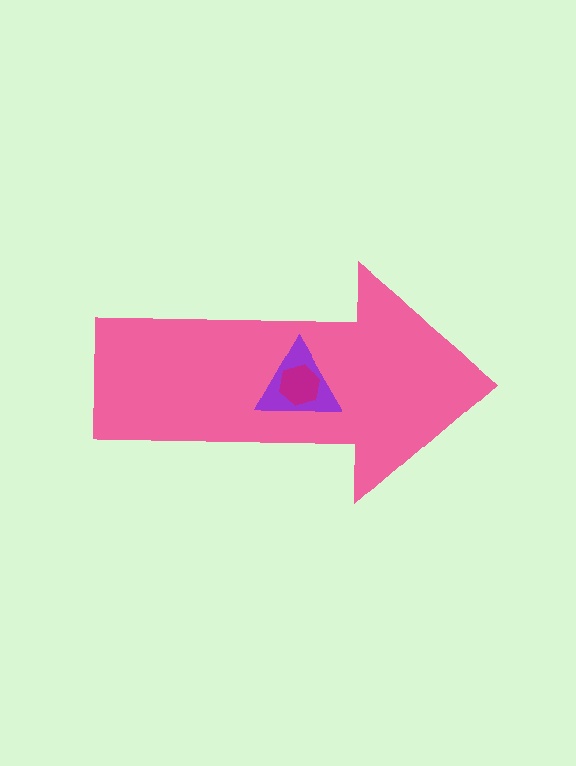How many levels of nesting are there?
3.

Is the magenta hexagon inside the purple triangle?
Yes.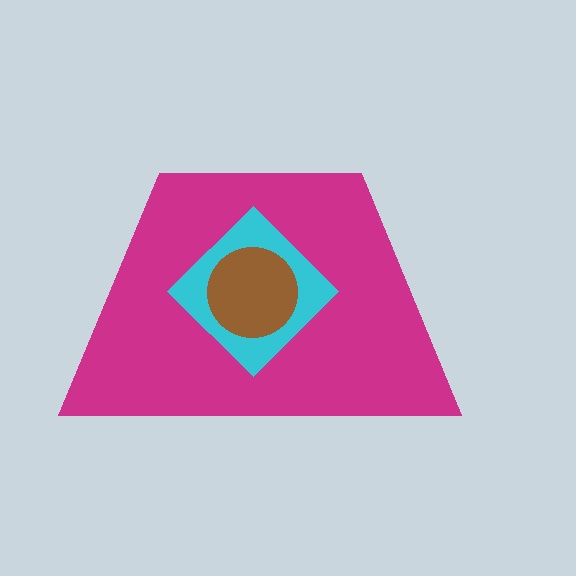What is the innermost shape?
The brown circle.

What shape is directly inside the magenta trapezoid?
The cyan diamond.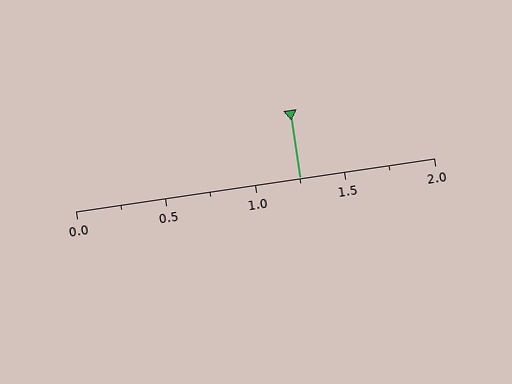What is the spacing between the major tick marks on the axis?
The major ticks are spaced 0.5 apart.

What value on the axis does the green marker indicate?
The marker indicates approximately 1.25.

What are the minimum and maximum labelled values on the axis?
The axis runs from 0.0 to 2.0.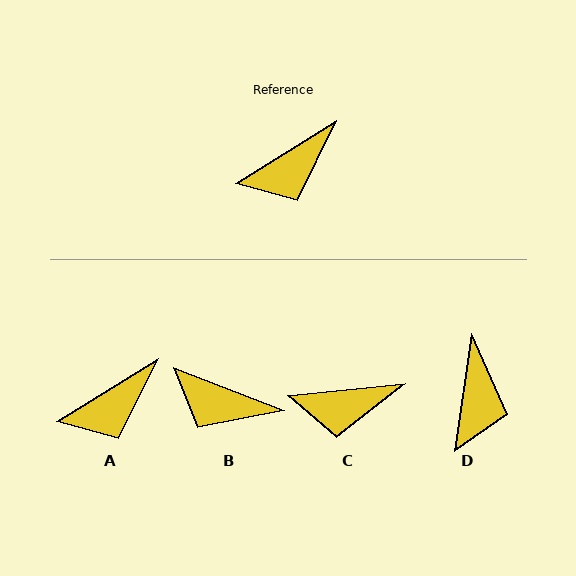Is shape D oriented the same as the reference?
No, it is off by about 51 degrees.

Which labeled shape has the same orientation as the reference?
A.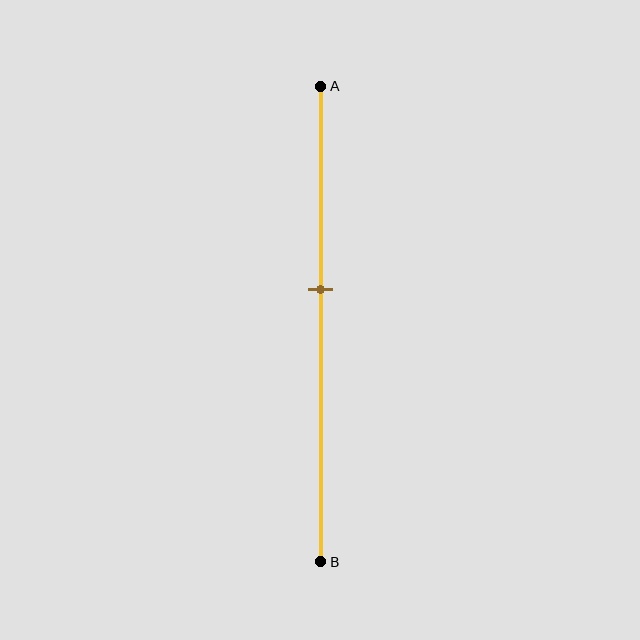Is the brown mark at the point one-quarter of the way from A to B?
No, the mark is at about 45% from A, not at the 25% one-quarter point.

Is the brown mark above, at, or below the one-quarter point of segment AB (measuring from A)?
The brown mark is below the one-quarter point of segment AB.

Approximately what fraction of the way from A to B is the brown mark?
The brown mark is approximately 45% of the way from A to B.